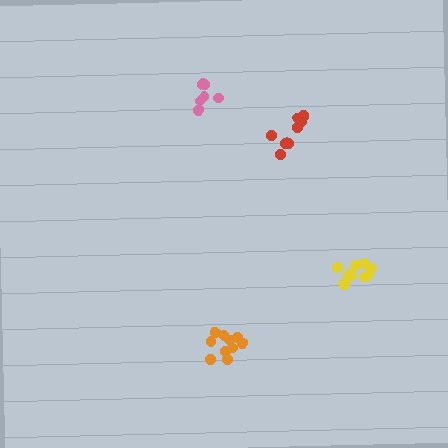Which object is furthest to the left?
The pink cluster is leftmost.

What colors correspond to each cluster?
The clusters are colored: orange, yellow, red, pink.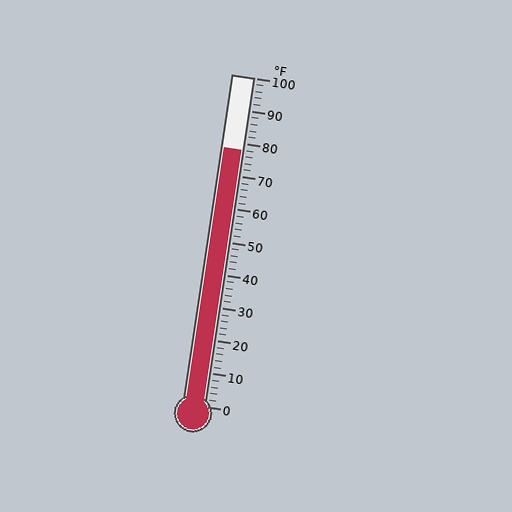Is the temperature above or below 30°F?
The temperature is above 30°F.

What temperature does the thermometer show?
The thermometer shows approximately 78°F.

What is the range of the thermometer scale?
The thermometer scale ranges from 0°F to 100°F.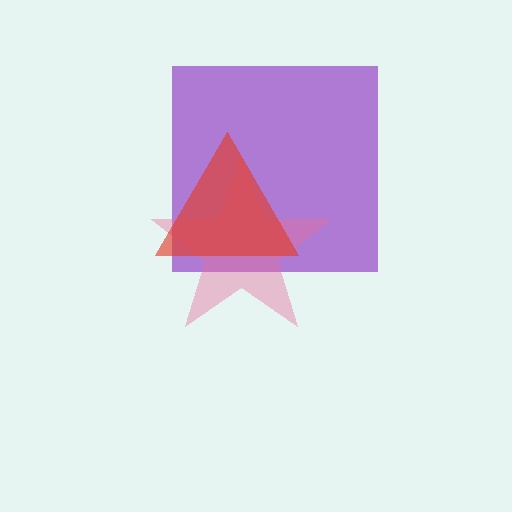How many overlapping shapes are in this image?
There are 3 overlapping shapes in the image.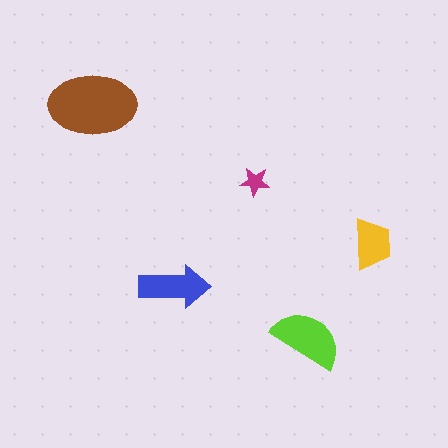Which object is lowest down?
The lime semicircle is bottommost.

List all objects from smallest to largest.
The magenta star, the yellow trapezoid, the blue arrow, the lime semicircle, the brown ellipse.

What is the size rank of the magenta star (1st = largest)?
5th.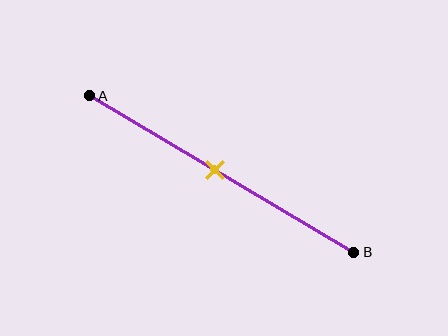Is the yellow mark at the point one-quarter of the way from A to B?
No, the mark is at about 45% from A, not at the 25% one-quarter point.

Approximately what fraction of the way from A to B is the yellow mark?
The yellow mark is approximately 45% of the way from A to B.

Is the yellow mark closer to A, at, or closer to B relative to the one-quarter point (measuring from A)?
The yellow mark is closer to point B than the one-quarter point of segment AB.